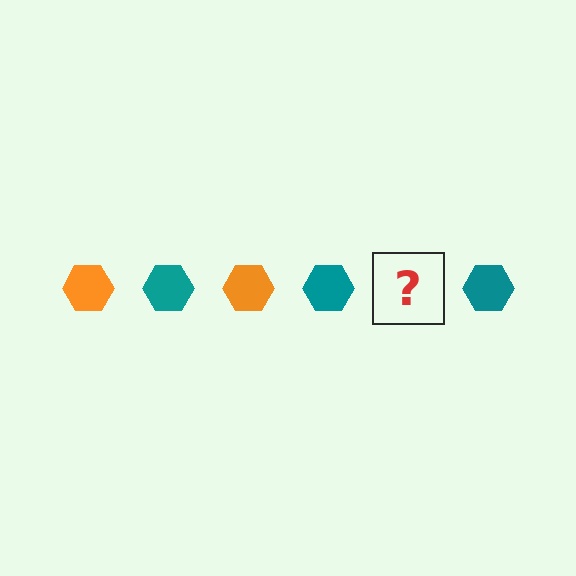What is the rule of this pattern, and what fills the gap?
The rule is that the pattern cycles through orange, teal hexagons. The gap should be filled with an orange hexagon.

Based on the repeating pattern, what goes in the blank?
The blank should be an orange hexagon.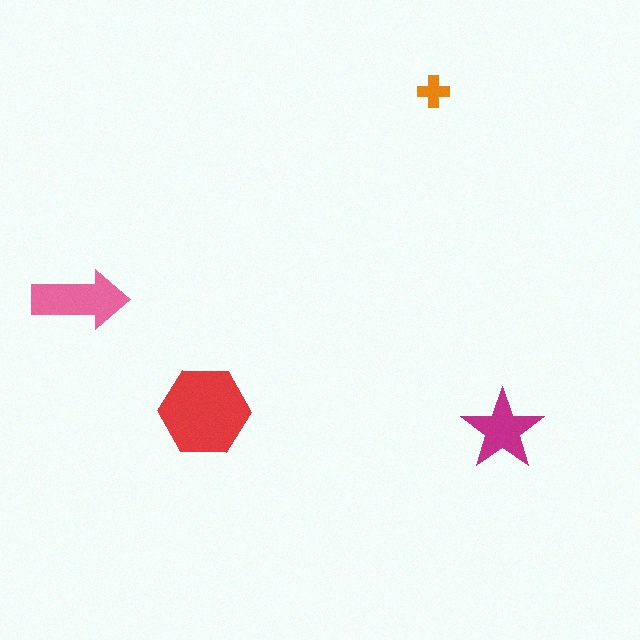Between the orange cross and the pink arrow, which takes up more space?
The pink arrow.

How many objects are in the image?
There are 4 objects in the image.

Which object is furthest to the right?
The magenta star is rightmost.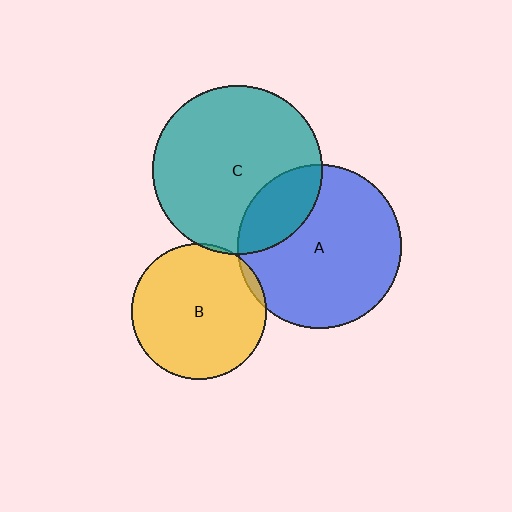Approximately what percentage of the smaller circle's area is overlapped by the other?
Approximately 5%.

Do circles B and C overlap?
Yes.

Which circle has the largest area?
Circle C (teal).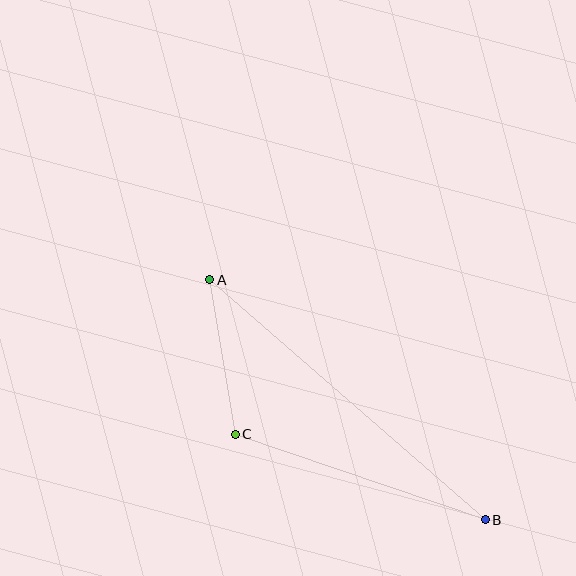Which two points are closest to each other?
Points A and C are closest to each other.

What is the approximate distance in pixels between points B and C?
The distance between B and C is approximately 264 pixels.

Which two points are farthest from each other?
Points A and B are farthest from each other.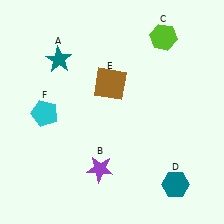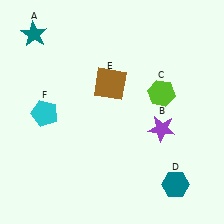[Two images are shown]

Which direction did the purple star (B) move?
The purple star (B) moved right.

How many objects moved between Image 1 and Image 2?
3 objects moved between the two images.